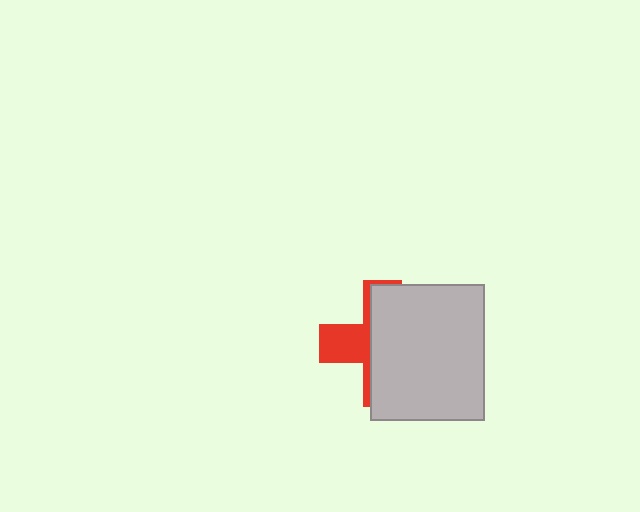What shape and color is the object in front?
The object in front is a light gray rectangle.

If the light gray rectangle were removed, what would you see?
You would see the complete red cross.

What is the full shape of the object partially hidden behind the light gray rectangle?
The partially hidden object is a red cross.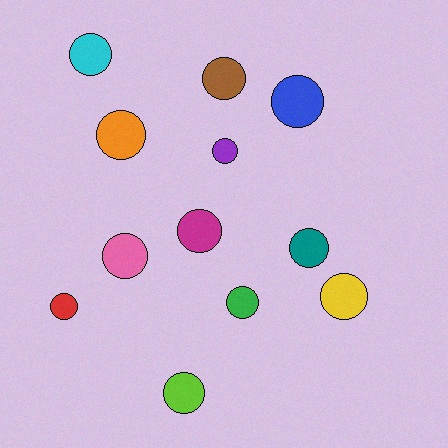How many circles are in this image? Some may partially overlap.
There are 12 circles.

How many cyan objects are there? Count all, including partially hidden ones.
There is 1 cyan object.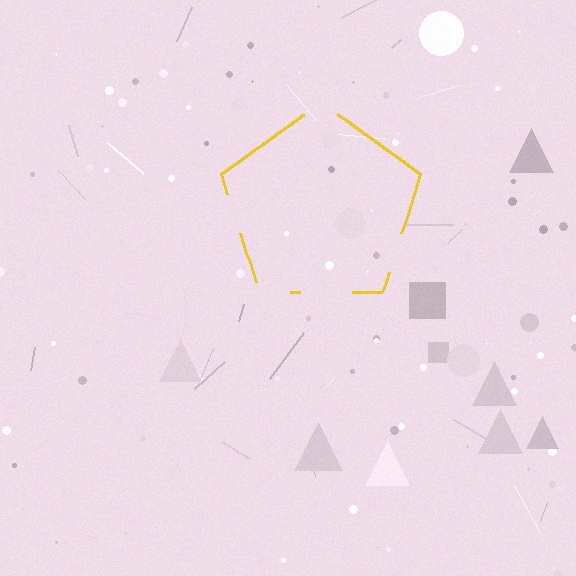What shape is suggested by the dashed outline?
The dashed outline suggests a pentagon.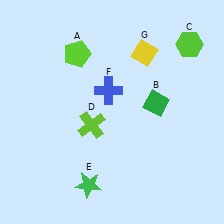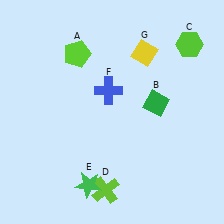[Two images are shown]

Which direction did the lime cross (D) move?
The lime cross (D) moved down.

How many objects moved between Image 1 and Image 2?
1 object moved between the two images.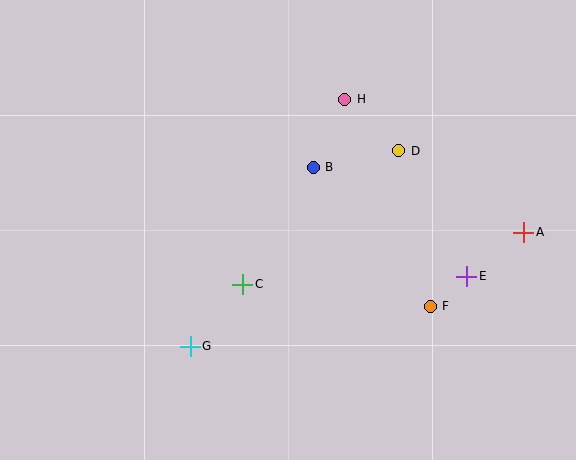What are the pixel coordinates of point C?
Point C is at (243, 284).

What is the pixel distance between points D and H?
The distance between D and H is 75 pixels.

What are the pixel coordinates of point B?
Point B is at (313, 167).